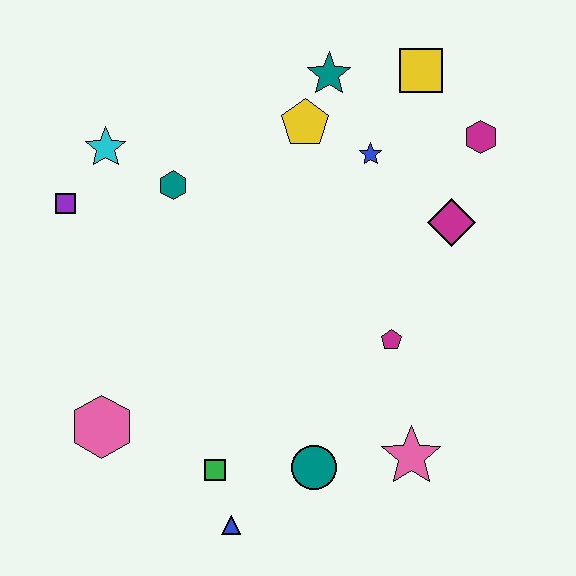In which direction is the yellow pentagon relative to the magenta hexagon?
The yellow pentagon is to the left of the magenta hexagon.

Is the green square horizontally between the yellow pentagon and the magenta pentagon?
No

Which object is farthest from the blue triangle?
The yellow square is farthest from the blue triangle.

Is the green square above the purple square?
No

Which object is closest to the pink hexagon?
The green square is closest to the pink hexagon.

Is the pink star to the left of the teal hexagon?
No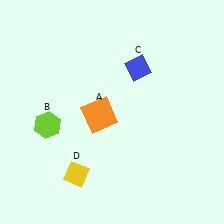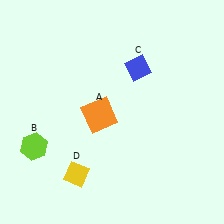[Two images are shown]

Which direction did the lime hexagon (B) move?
The lime hexagon (B) moved down.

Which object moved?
The lime hexagon (B) moved down.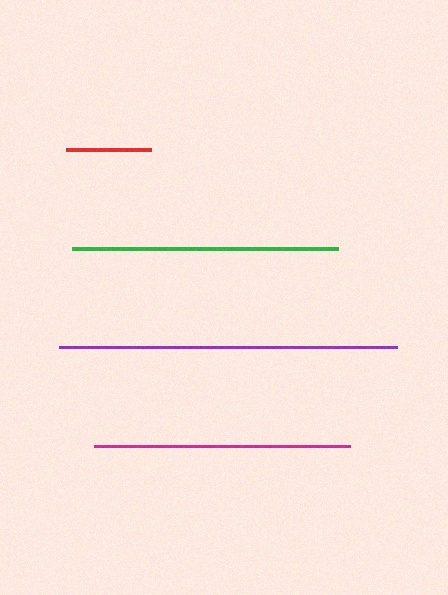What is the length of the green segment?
The green segment is approximately 266 pixels long.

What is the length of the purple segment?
The purple segment is approximately 337 pixels long.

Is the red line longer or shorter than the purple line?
The purple line is longer than the red line.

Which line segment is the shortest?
The red line is the shortest at approximately 85 pixels.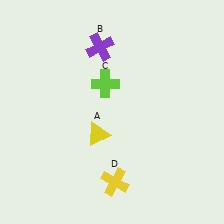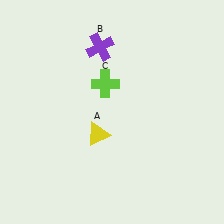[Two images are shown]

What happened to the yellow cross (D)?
The yellow cross (D) was removed in Image 2. It was in the bottom-right area of Image 1.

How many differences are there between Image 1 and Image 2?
There is 1 difference between the two images.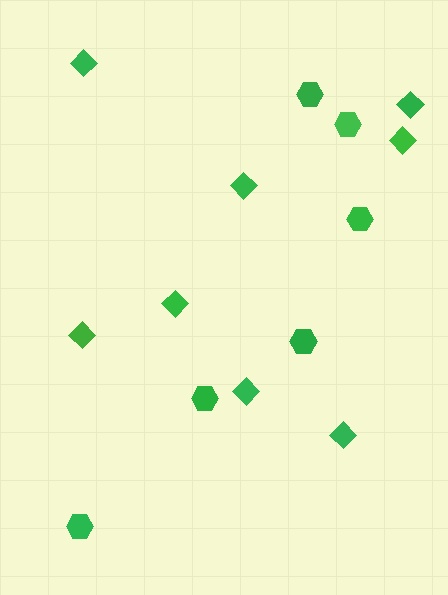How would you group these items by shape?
There are 2 groups: one group of diamonds (8) and one group of hexagons (6).